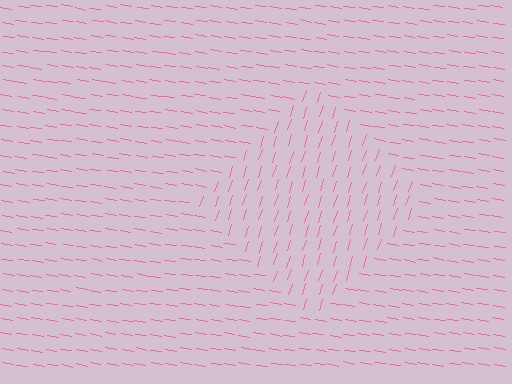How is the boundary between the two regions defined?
The boundary is defined purely by a change in line orientation (approximately 81 degrees difference). All lines are the same color and thickness.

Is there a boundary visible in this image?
Yes, there is a texture boundary formed by a change in line orientation.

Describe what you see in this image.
The image is filled with small pink line segments. A diamond region in the image has lines oriented differently from the surrounding lines, creating a visible texture boundary.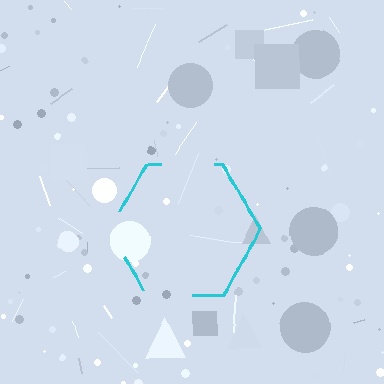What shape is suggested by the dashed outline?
The dashed outline suggests a hexagon.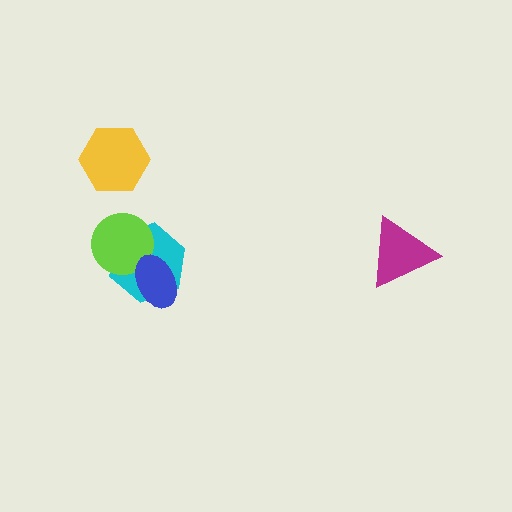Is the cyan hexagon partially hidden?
Yes, it is partially covered by another shape.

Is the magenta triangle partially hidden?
No, no other shape covers it.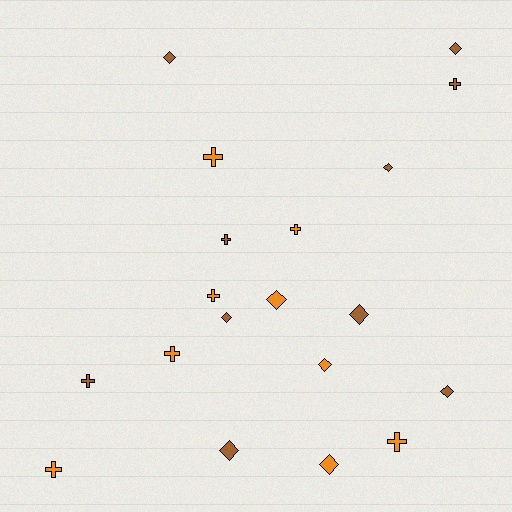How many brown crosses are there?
There are 3 brown crosses.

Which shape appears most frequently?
Diamond, with 10 objects.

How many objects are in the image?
There are 19 objects.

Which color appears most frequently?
Brown, with 10 objects.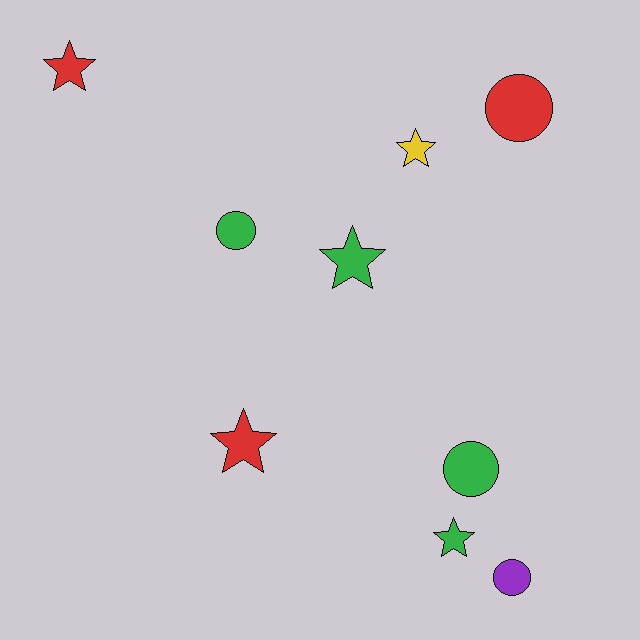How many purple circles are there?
There is 1 purple circle.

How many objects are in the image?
There are 9 objects.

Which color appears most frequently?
Green, with 4 objects.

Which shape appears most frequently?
Star, with 5 objects.